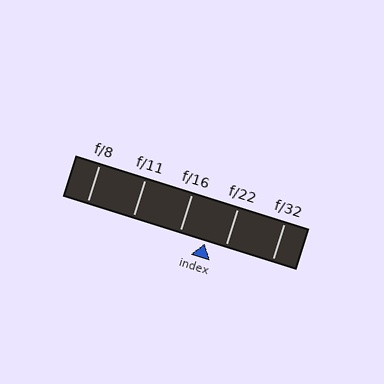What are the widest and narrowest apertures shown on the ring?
The widest aperture shown is f/8 and the narrowest is f/32.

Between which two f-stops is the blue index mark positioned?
The index mark is between f/16 and f/22.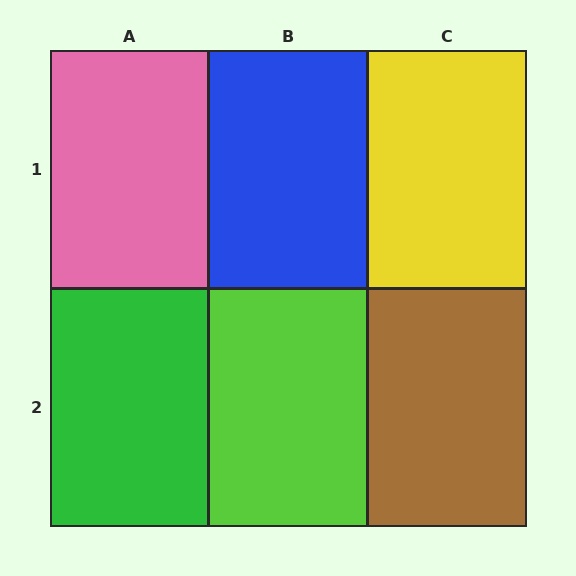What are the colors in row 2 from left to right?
Green, lime, brown.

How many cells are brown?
1 cell is brown.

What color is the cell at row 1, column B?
Blue.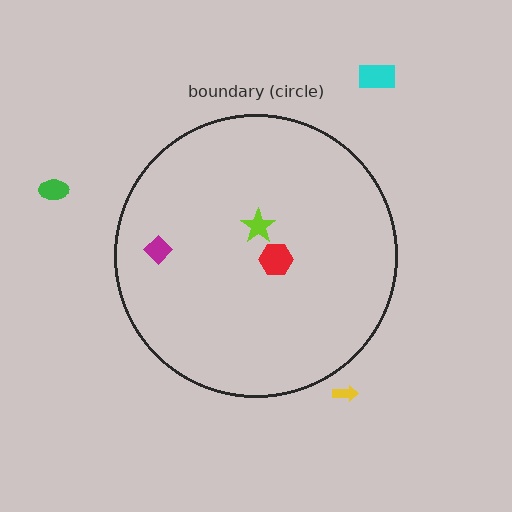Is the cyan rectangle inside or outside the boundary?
Outside.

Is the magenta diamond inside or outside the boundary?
Inside.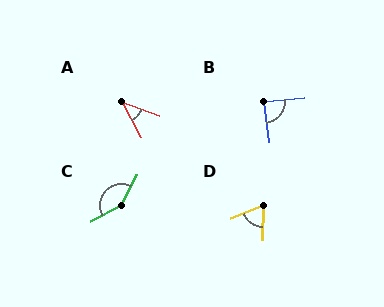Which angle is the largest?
C, at approximately 145 degrees.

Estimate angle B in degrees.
Approximately 88 degrees.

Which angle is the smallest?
A, at approximately 42 degrees.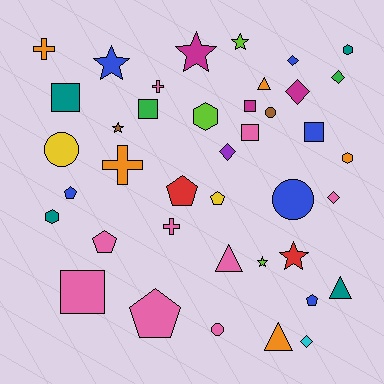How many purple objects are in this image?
There is 1 purple object.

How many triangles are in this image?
There are 4 triangles.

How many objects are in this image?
There are 40 objects.